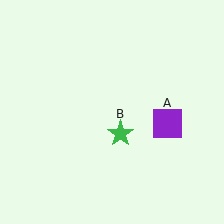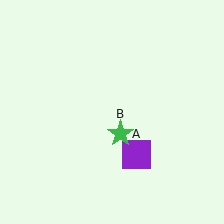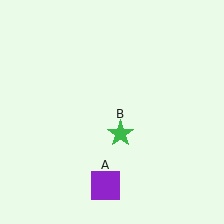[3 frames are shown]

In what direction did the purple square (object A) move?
The purple square (object A) moved down and to the left.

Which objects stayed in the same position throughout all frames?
Green star (object B) remained stationary.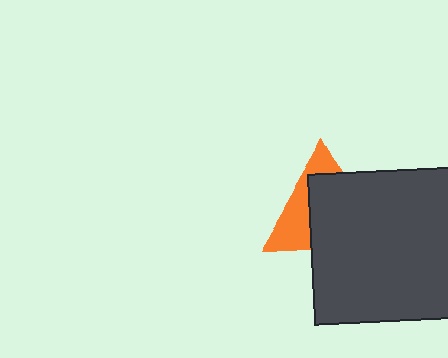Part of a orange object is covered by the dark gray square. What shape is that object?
It is a triangle.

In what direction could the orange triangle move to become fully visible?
The orange triangle could move toward the upper-left. That would shift it out from behind the dark gray square entirely.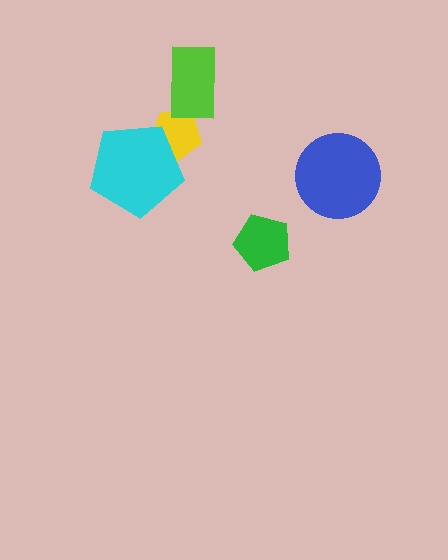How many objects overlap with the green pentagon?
0 objects overlap with the green pentagon.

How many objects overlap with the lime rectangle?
1 object overlaps with the lime rectangle.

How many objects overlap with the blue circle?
0 objects overlap with the blue circle.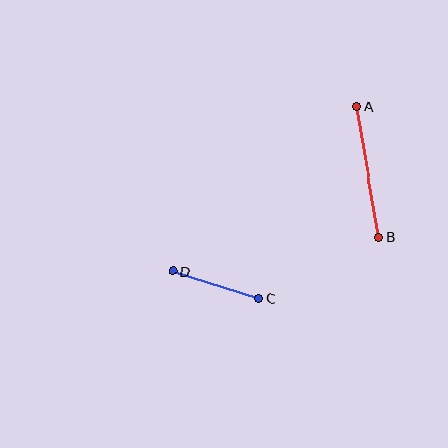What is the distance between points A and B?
The distance is approximately 132 pixels.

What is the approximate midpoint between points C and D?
The midpoint is at approximately (216, 285) pixels.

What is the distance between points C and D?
The distance is approximately 91 pixels.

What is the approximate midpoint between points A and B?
The midpoint is at approximately (368, 172) pixels.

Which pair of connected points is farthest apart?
Points A and B are farthest apart.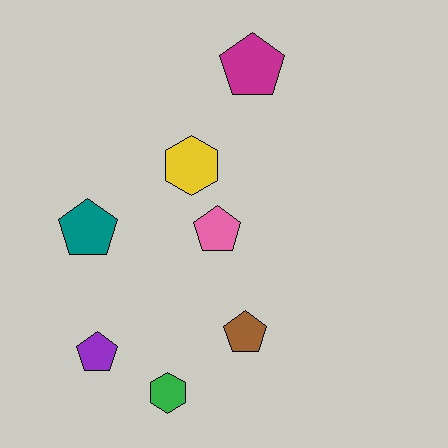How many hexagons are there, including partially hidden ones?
There are 2 hexagons.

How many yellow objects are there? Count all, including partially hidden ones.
There is 1 yellow object.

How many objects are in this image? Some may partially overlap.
There are 7 objects.